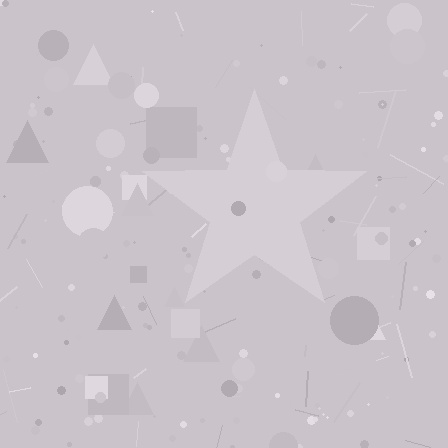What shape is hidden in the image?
A star is hidden in the image.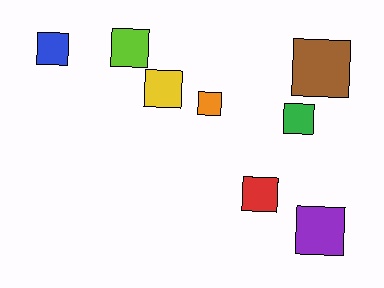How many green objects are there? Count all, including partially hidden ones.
There is 1 green object.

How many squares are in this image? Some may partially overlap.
There are 8 squares.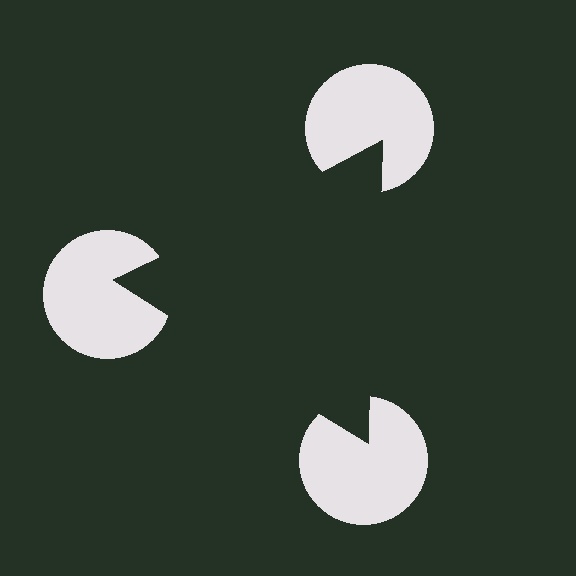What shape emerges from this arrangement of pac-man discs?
An illusory triangle — its edges are inferred from the aligned wedge cuts in the pac-man discs, not physically drawn.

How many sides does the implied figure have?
3 sides.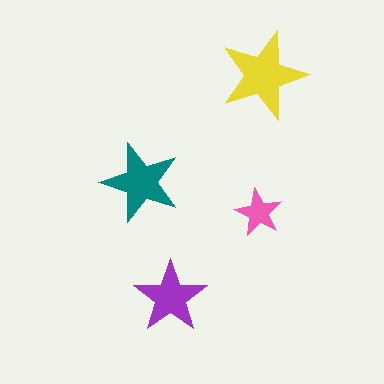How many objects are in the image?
There are 4 objects in the image.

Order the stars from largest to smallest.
the yellow one, the teal one, the purple one, the pink one.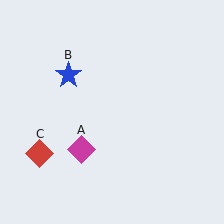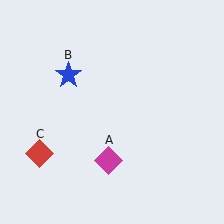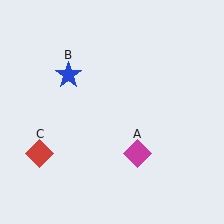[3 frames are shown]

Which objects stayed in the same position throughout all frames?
Blue star (object B) and red diamond (object C) remained stationary.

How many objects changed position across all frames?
1 object changed position: magenta diamond (object A).